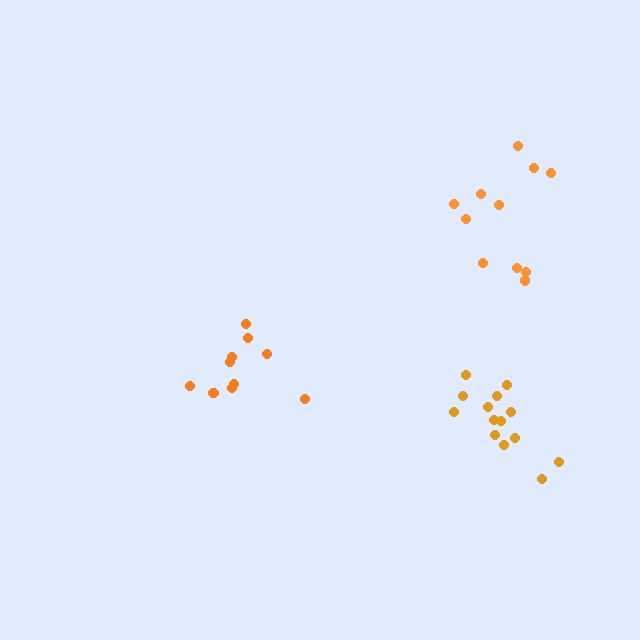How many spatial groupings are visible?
There are 3 spatial groupings.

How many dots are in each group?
Group 1: 10 dots, Group 2: 14 dots, Group 3: 11 dots (35 total).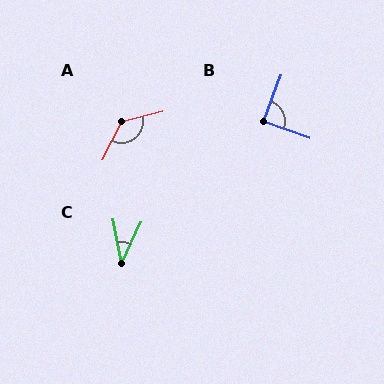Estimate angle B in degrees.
Approximately 89 degrees.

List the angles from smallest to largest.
C (36°), B (89°), A (132°).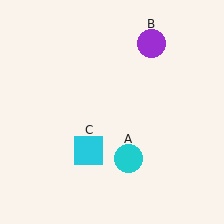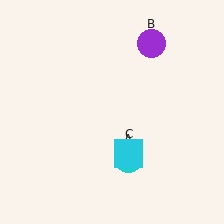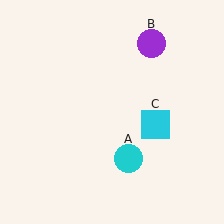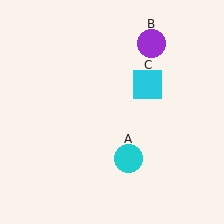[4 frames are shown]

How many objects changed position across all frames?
1 object changed position: cyan square (object C).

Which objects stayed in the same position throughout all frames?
Cyan circle (object A) and purple circle (object B) remained stationary.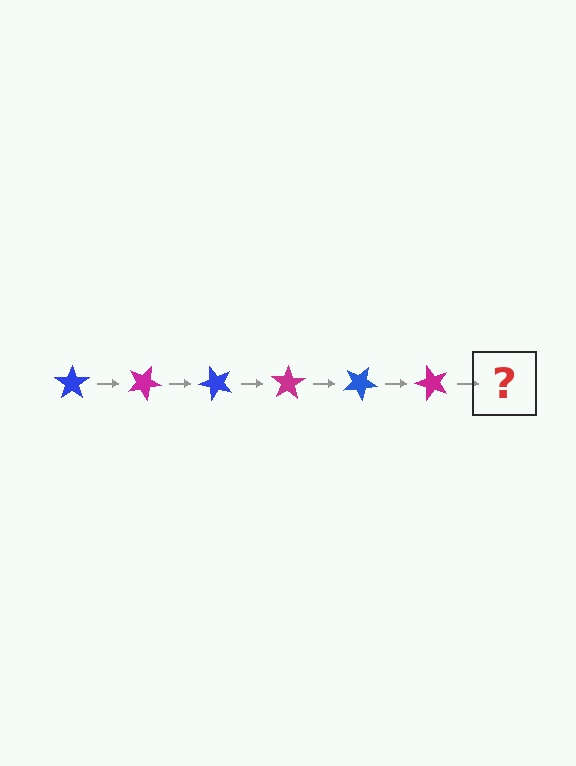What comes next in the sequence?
The next element should be a blue star, rotated 150 degrees from the start.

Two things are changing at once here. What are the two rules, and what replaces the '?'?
The two rules are that it rotates 25 degrees each step and the color cycles through blue and magenta. The '?' should be a blue star, rotated 150 degrees from the start.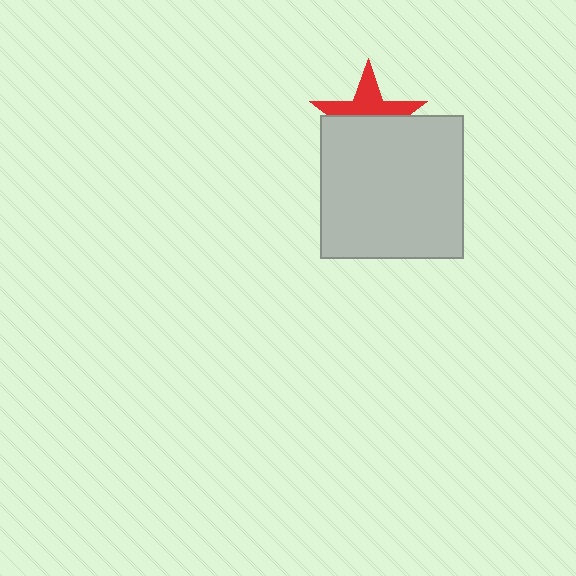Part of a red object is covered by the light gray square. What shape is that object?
It is a star.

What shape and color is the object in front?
The object in front is a light gray square.